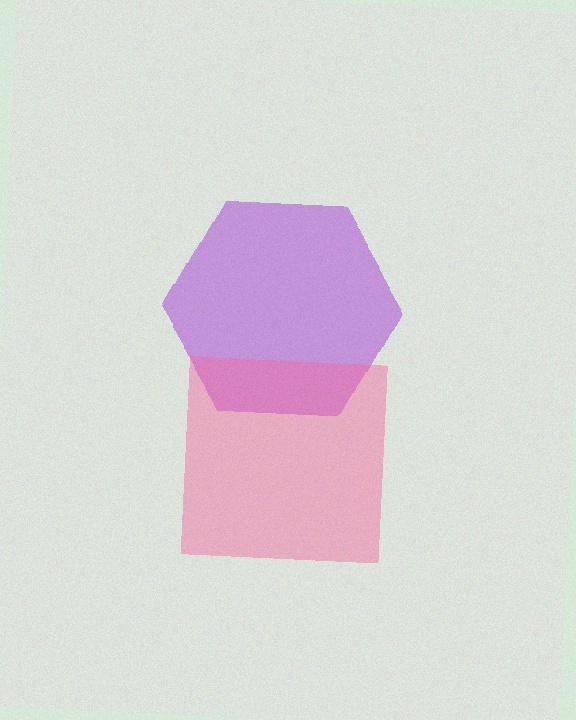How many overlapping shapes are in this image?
There are 2 overlapping shapes in the image.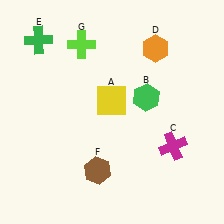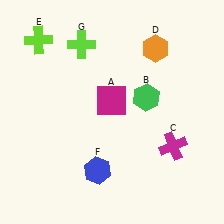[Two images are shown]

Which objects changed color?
A changed from yellow to magenta. E changed from green to lime. F changed from brown to blue.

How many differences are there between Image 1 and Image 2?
There are 3 differences between the two images.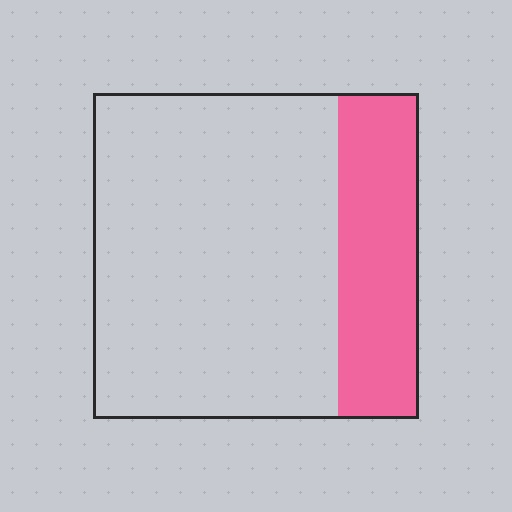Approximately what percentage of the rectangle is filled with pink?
Approximately 25%.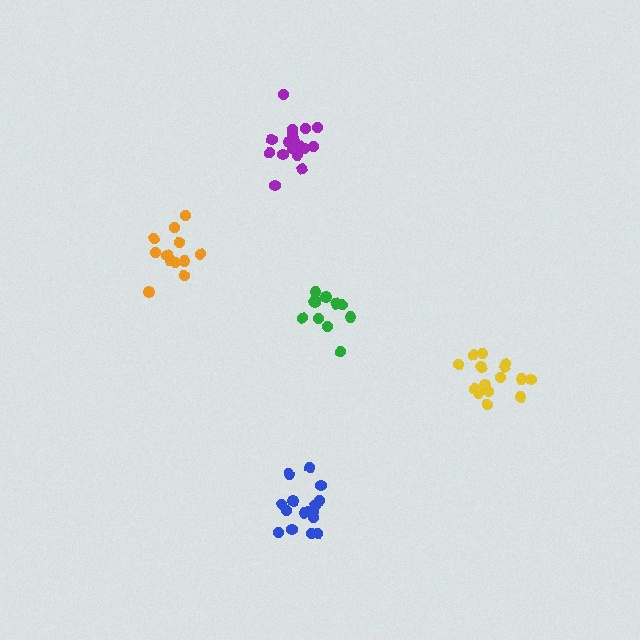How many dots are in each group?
Group 1: 11 dots, Group 2: 12 dots, Group 3: 15 dots, Group 4: 17 dots, Group 5: 16 dots (71 total).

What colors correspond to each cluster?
The clusters are colored: green, orange, yellow, purple, blue.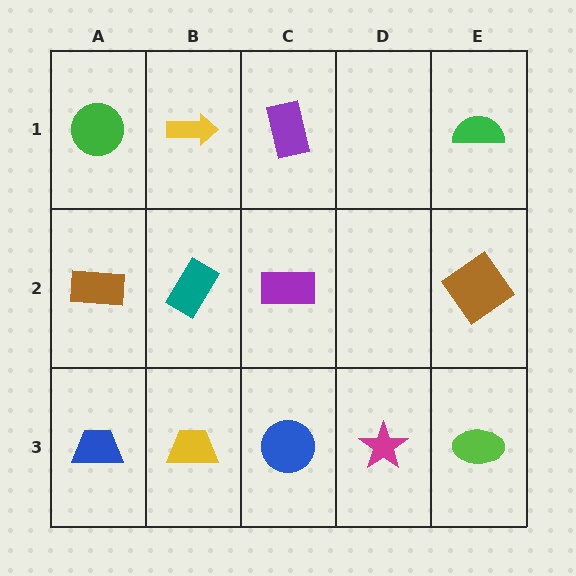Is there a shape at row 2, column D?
No, that cell is empty.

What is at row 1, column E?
A green semicircle.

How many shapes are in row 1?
4 shapes.